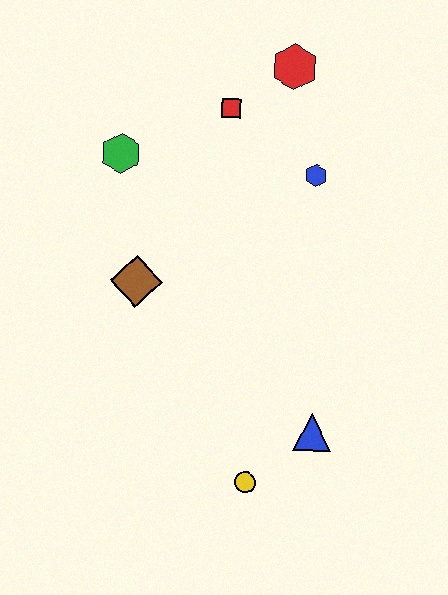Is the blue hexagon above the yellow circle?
Yes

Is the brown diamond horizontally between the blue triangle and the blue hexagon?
No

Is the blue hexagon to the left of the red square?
No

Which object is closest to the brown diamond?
The green hexagon is closest to the brown diamond.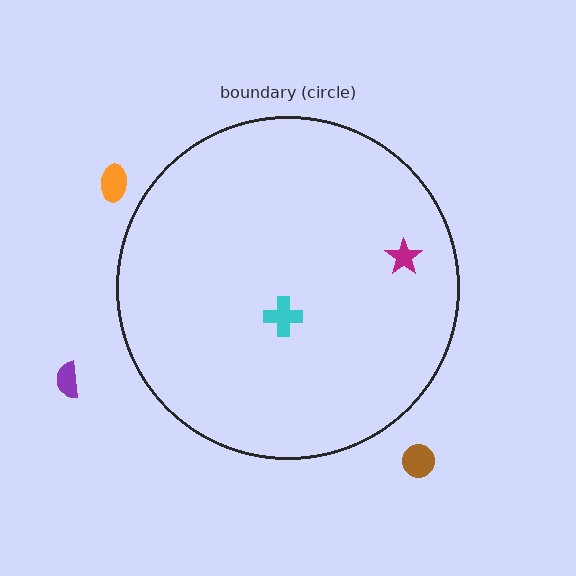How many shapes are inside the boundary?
2 inside, 3 outside.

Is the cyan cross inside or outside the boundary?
Inside.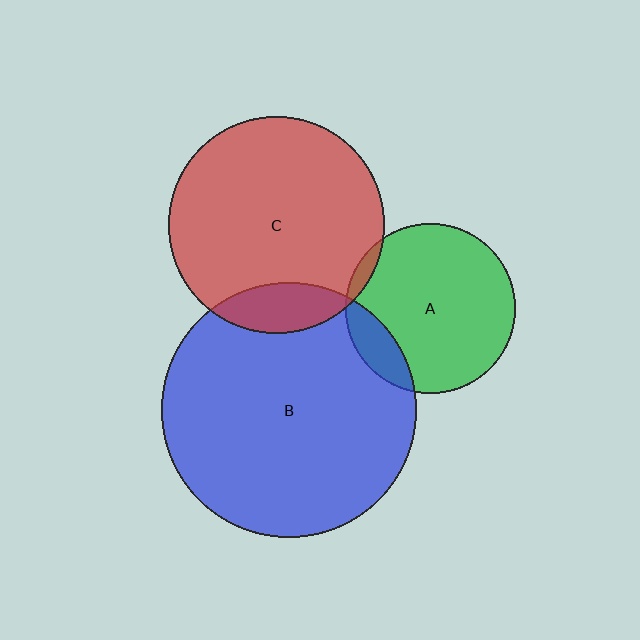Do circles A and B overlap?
Yes.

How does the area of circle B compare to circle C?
Approximately 1.4 times.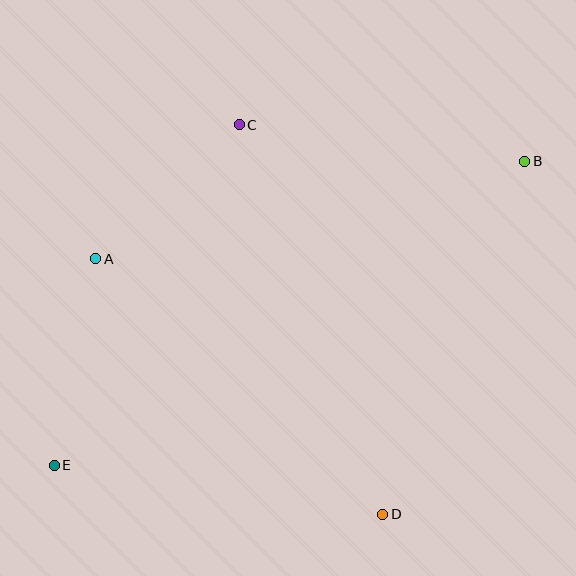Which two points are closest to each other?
Points A and C are closest to each other.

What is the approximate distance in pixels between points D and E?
The distance between D and E is approximately 332 pixels.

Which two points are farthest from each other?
Points B and E are farthest from each other.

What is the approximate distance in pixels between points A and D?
The distance between A and D is approximately 384 pixels.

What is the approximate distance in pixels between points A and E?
The distance between A and E is approximately 211 pixels.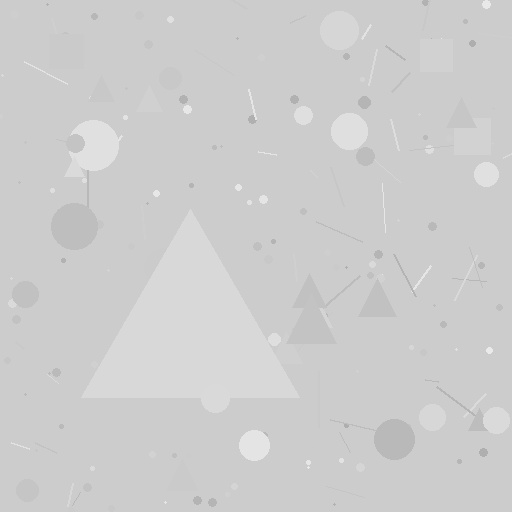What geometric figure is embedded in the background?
A triangle is embedded in the background.